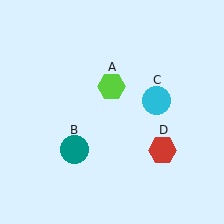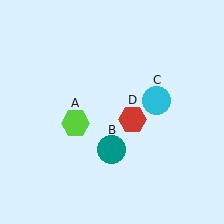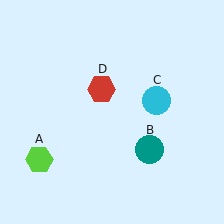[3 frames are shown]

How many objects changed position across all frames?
3 objects changed position: lime hexagon (object A), teal circle (object B), red hexagon (object D).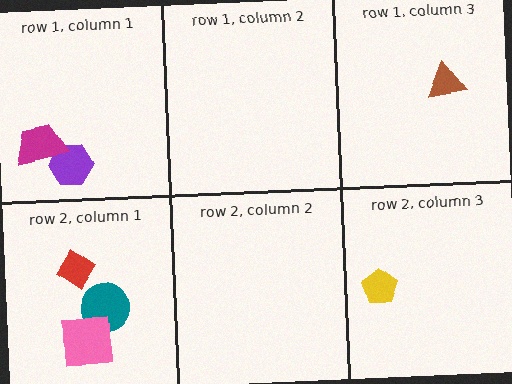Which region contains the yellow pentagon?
The row 2, column 3 region.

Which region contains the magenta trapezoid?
The row 1, column 1 region.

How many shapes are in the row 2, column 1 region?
3.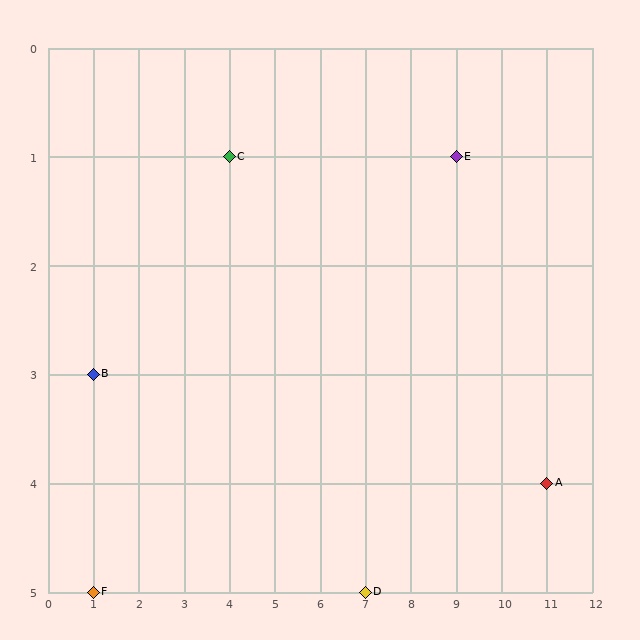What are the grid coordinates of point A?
Point A is at grid coordinates (11, 4).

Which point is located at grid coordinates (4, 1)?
Point C is at (4, 1).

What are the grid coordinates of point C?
Point C is at grid coordinates (4, 1).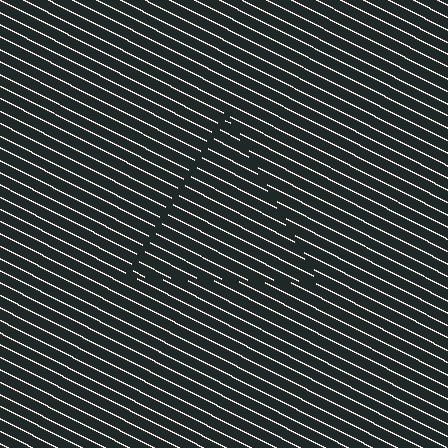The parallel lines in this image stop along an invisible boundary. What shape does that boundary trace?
An illusory triangle. The interior of the shape contains the same grating, shifted by half a period — the contour is defined by the phase discontinuity where line-ends from the inner and outer gratings abut.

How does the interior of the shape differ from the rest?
The interior of the shape contains the same grating, shifted by half a period — the contour is defined by the phase discontinuity where line-ends from the inner and outer gratings abut.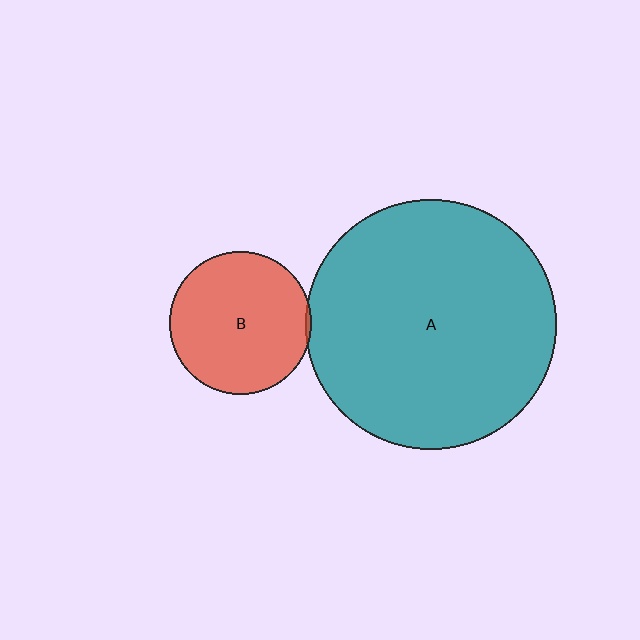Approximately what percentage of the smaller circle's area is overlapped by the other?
Approximately 5%.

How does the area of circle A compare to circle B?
Approximately 3.1 times.